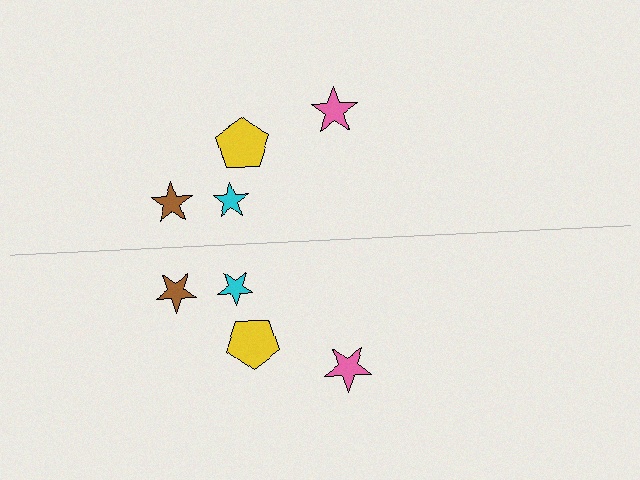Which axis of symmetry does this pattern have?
The pattern has a horizontal axis of symmetry running through the center of the image.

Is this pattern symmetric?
Yes, this pattern has bilateral (reflection) symmetry.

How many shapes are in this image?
There are 8 shapes in this image.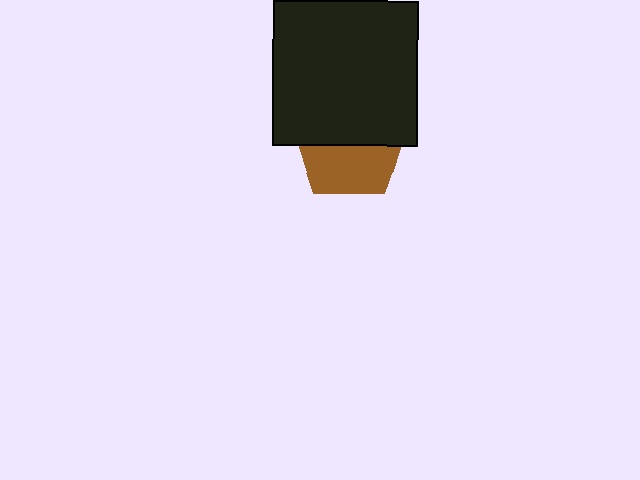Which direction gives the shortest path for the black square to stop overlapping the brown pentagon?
Moving up gives the shortest separation.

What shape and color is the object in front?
The object in front is a black square.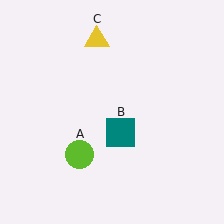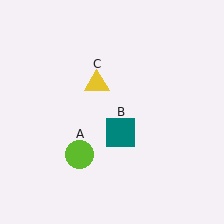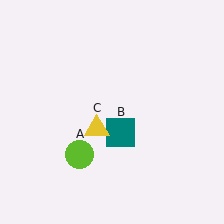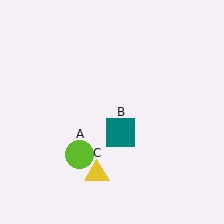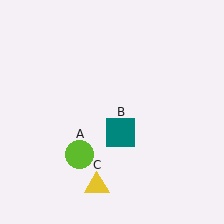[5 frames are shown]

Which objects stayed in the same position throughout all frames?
Lime circle (object A) and teal square (object B) remained stationary.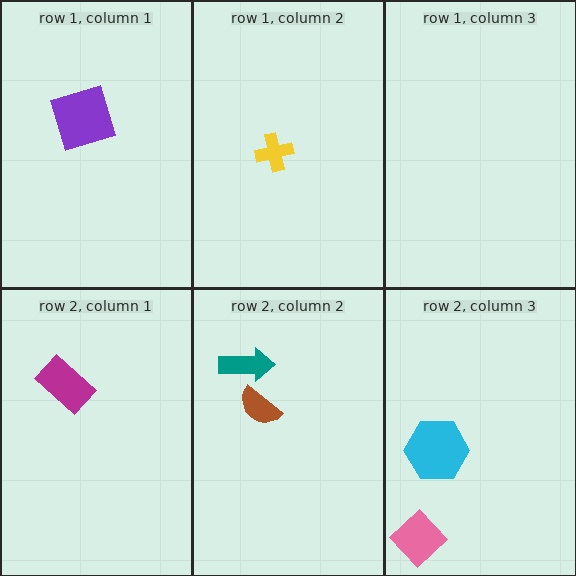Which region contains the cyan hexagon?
The row 2, column 3 region.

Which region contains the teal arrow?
The row 2, column 2 region.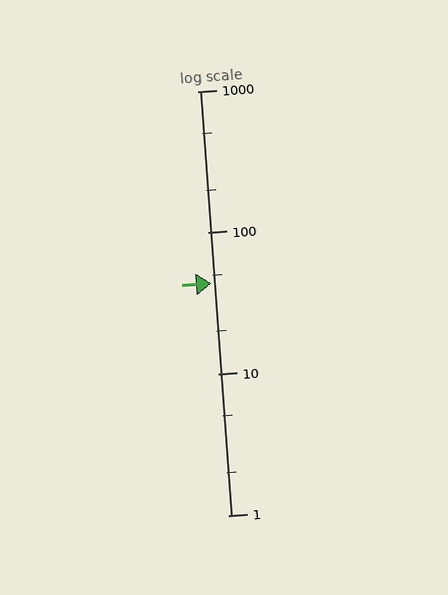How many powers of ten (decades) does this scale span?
The scale spans 3 decades, from 1 to 1000.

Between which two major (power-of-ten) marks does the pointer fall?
The pointer is between 10 and 100.